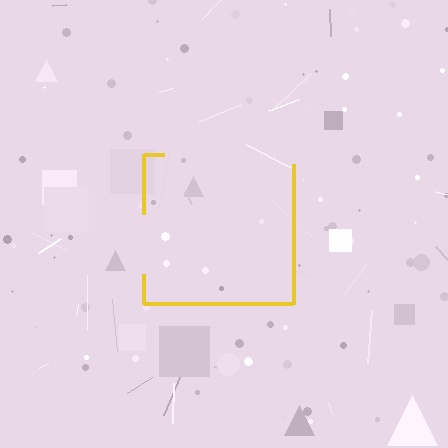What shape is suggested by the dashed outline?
The dashed outline suggests a square.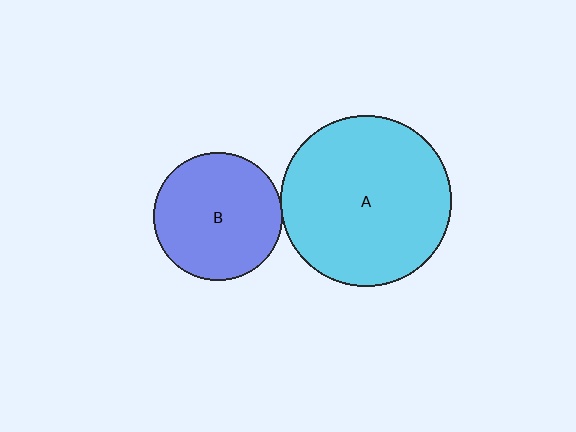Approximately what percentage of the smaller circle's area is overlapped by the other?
Approximately 5%.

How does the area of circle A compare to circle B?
Approximately 1.8 times.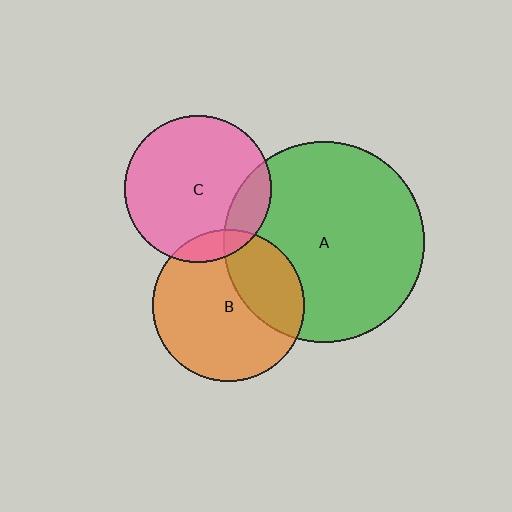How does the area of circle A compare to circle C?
Approximately 1.9 times.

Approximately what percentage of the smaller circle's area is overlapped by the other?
Approximately 10%.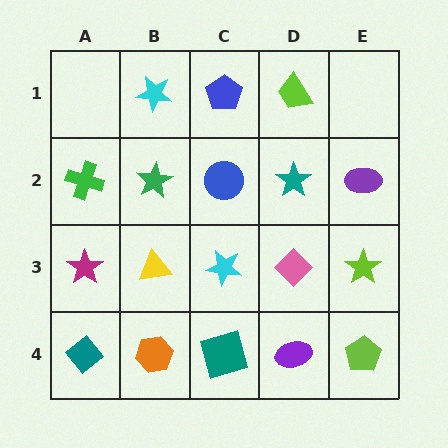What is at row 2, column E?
A purple ellipse.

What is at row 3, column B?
A yellow triangle.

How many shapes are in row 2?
5 shapes.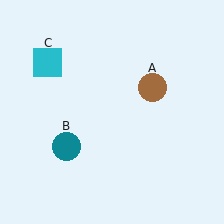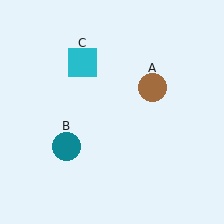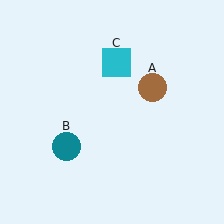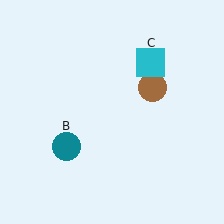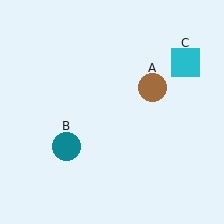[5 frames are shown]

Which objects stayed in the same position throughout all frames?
Brown circle (object A) and teal circle (object B) remained stationary.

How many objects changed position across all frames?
1 object changed position: cyan square (object C).